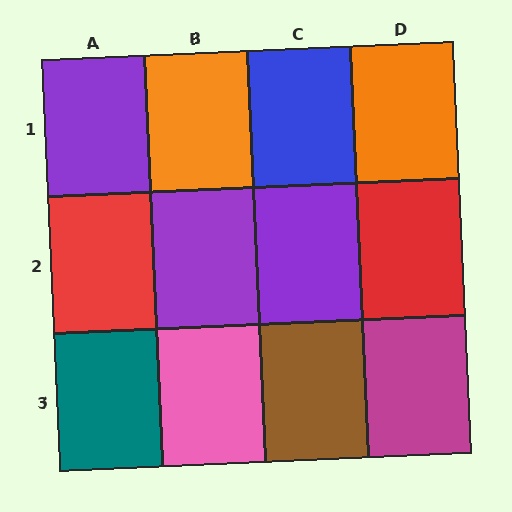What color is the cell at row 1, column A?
Purple.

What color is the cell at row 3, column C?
Brown.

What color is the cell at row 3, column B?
Pink.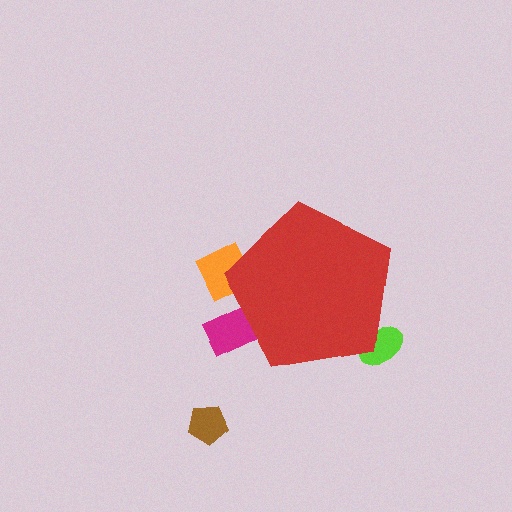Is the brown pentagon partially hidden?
No, the brown pentagon is fully visible.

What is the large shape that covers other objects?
A red pentagon.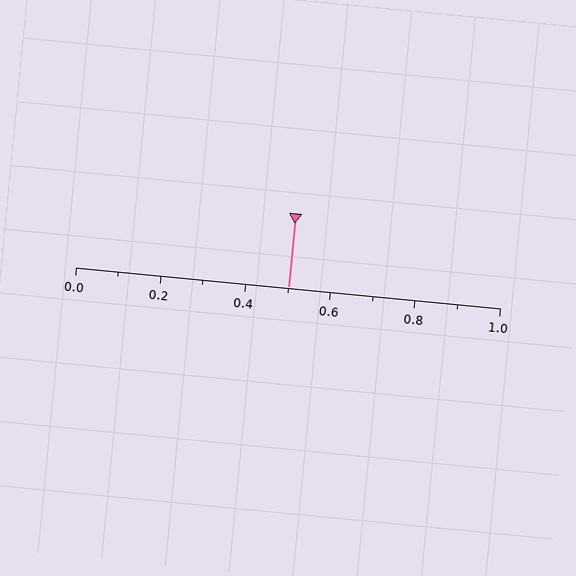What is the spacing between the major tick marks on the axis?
The major ticks are spaced 0.2 apart.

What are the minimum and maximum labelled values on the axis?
The axis runs from 0.0 to 1.0.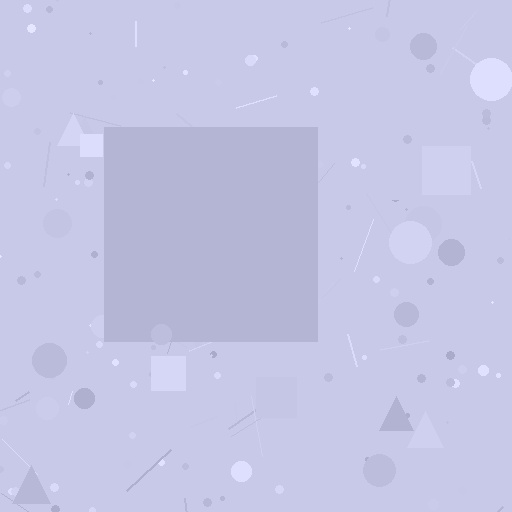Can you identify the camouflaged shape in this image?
The camouflaged shape is a square.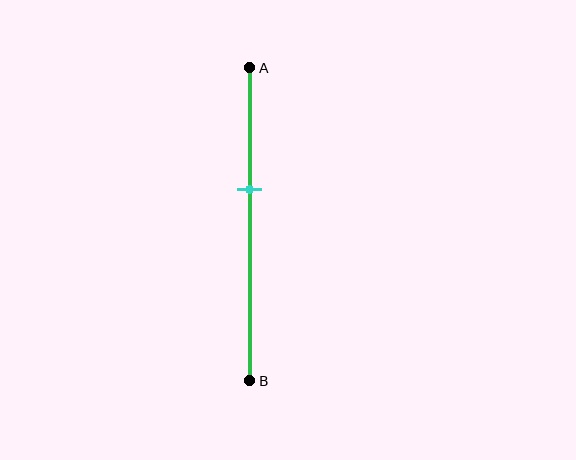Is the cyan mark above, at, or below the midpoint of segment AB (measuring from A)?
The cyan mark is above the midpoint of segment AB.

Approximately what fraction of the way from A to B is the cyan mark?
The cyan mark is approximately 40% of the way from A to B.